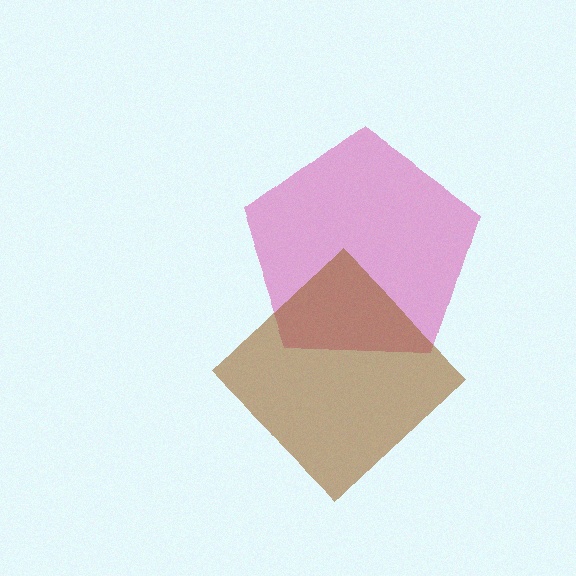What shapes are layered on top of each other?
The layered shapes are: a magenta pentagon, a brown diamond.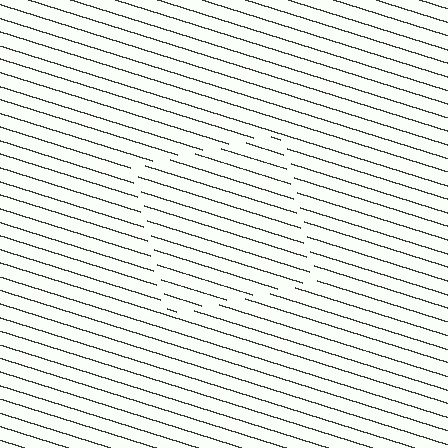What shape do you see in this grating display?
An illusory square. The interior of the shape contains the same grating, shifted by half a period — the contour is defined by the phase discontinuity where line-ends from the inner and outer gratings abut.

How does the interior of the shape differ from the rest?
The interior of the shape contains the same grating, shifted by half a period — the contour is defined by the phase discontinuity where line-ends from the inner and outer gratings abut.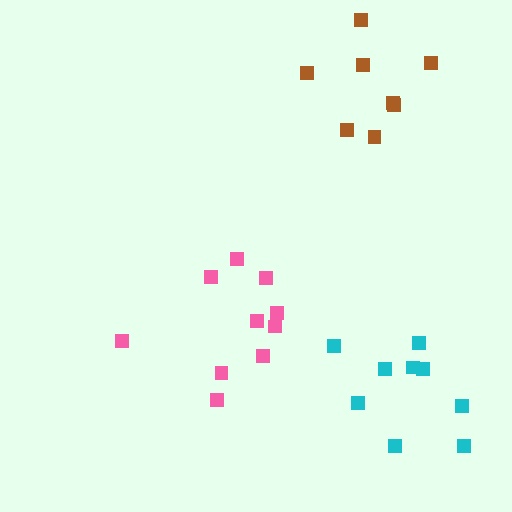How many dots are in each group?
Group 1: 10 dots, Group 2: 8 dots, Group 3: 9 dots (27 total).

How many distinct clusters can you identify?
There are 3 distinct clusters.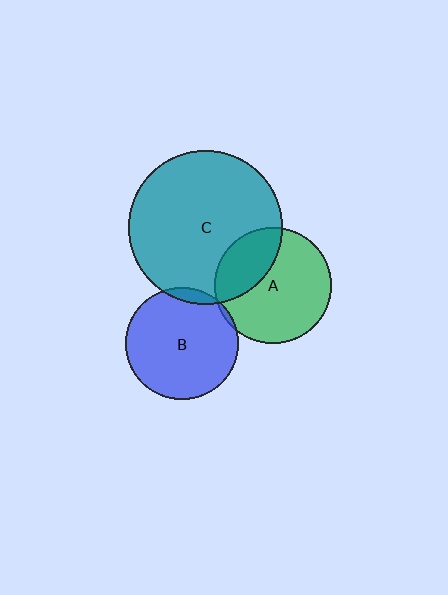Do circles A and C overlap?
Yes.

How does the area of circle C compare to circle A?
Approximately 1.8 times.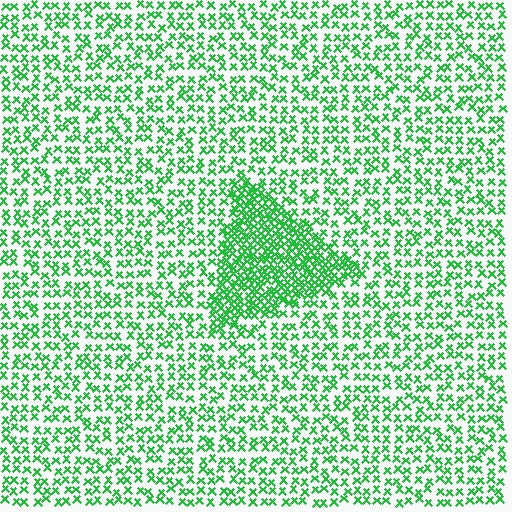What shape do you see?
I see a triangle.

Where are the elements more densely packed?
The elements are more densely packed inside the triangle boundary.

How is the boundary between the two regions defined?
The boundary is defined by a change in element density (approximately 2.3x ratio). All elements are the same color, size, and shape.